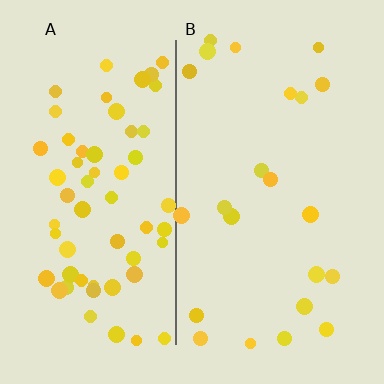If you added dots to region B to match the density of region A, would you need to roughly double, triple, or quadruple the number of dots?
Approximately triple.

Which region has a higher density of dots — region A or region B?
A (the left).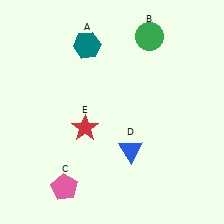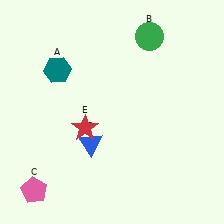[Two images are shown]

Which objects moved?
The objects that moved are: the teal hexagon (A), the pink pentagon (C), the blue triangle (D).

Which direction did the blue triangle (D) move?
The blue triangle (D) moved left.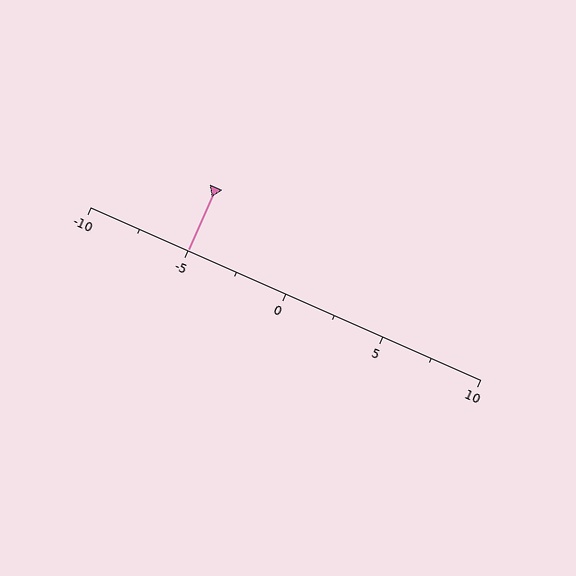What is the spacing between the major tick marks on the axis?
The major ticks are spaced 5 apart.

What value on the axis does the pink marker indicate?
The marker indicates approximately -5.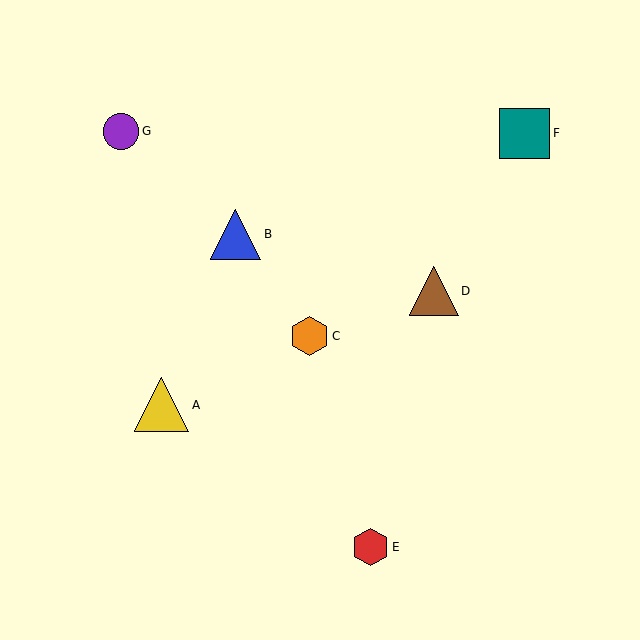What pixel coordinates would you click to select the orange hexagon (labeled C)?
Click at (310, 336) to select the orange hexagon C.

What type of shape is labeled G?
Shape G is a purple circle.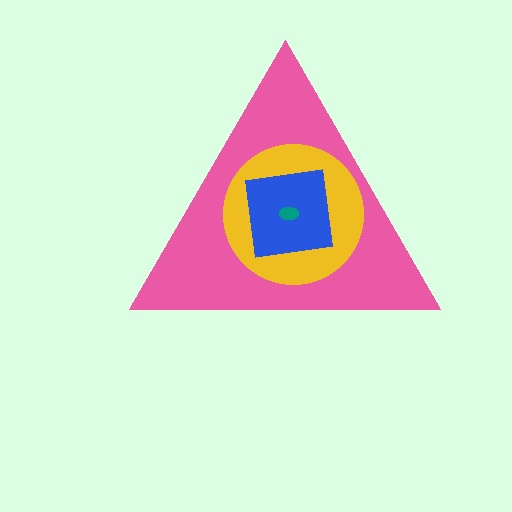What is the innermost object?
The teal ellipse.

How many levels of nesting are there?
4.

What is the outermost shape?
The pink triangle.